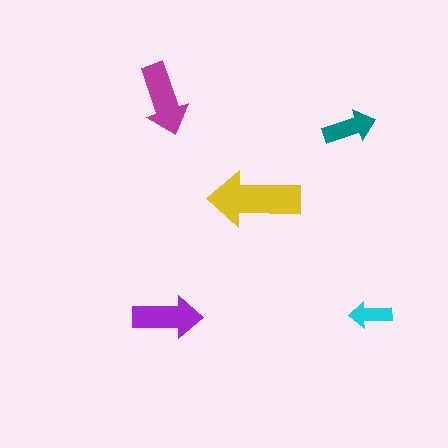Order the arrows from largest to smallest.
the yellow one, the magenta one, the purple one, the teal one, the cyan one.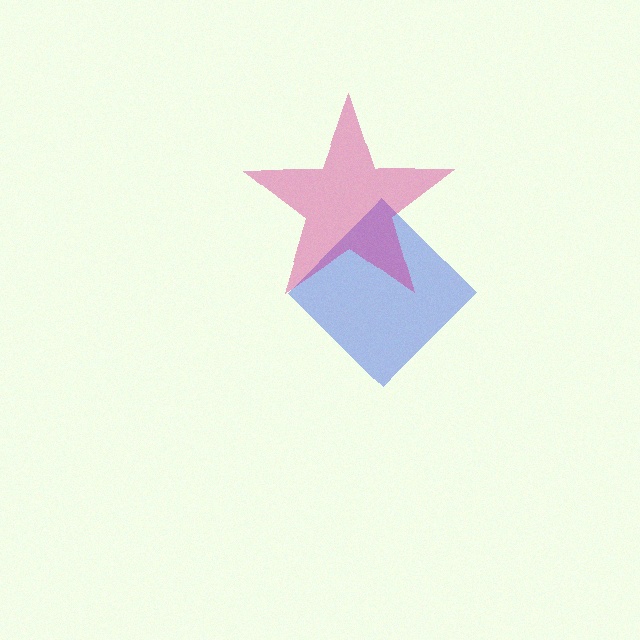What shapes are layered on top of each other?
The layered shapes are: a blue diamond, a magenta star.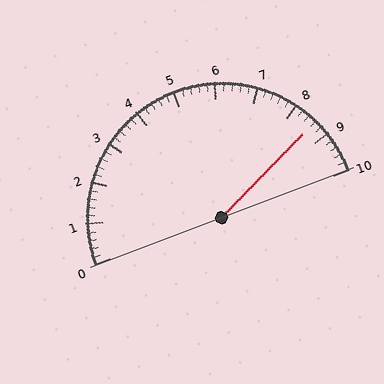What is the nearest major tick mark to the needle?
The nearest major tick mark is 9.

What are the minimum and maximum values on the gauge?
The gauge ranges from 0 to 10.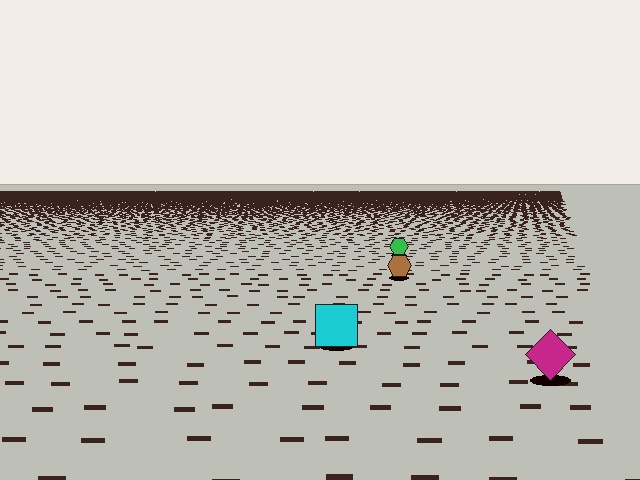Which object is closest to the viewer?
The magenta diamond is closest. The texture marks near it are larger and more spread out.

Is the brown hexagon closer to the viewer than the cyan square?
No. The cyan square is closer — you can tell from the texture gradient: the ground texture is coarser near it.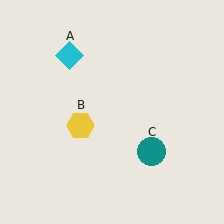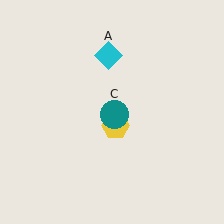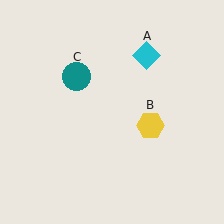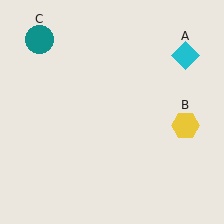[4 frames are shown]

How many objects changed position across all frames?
3 objects changed position: cyan diamond (object A), yellow hexagon (object B), teal circle (object C).